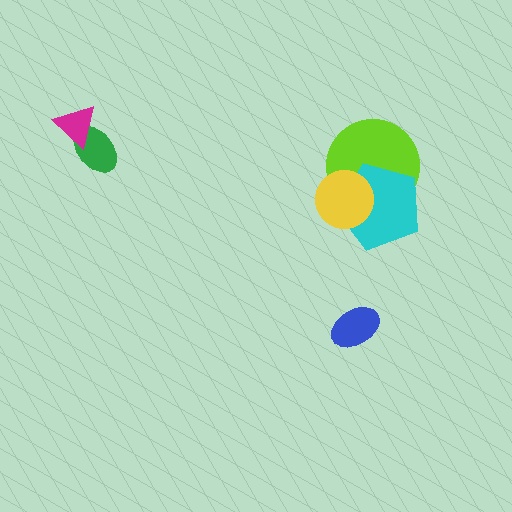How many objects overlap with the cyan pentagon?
2 objects overlap with the cyan pentagon.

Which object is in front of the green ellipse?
The magenta triangle is in front of the green ellipse.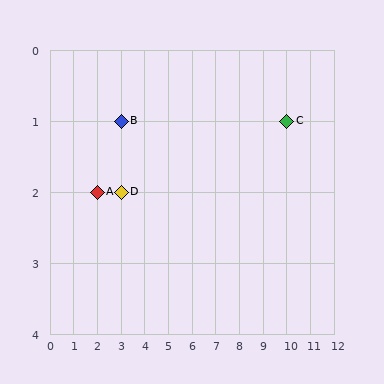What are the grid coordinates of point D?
Point D is at grid coordinates (3, 2).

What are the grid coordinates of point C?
Point C is at grid coordinates (10, 1).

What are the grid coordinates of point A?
Point A is at grid coordinates (2, 2).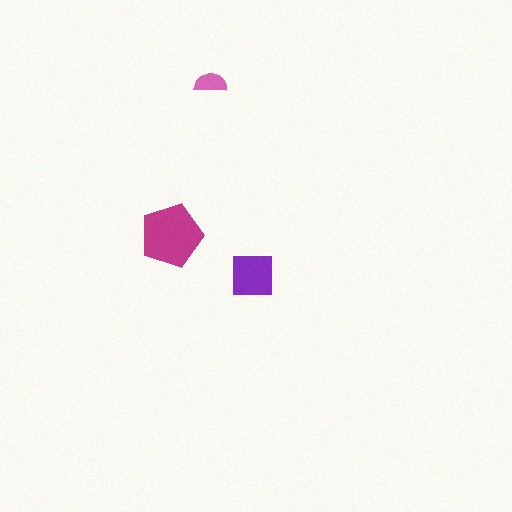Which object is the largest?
The magenta pentagon.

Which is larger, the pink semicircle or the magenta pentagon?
The magenta pentagon.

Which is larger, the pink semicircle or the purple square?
The purple square.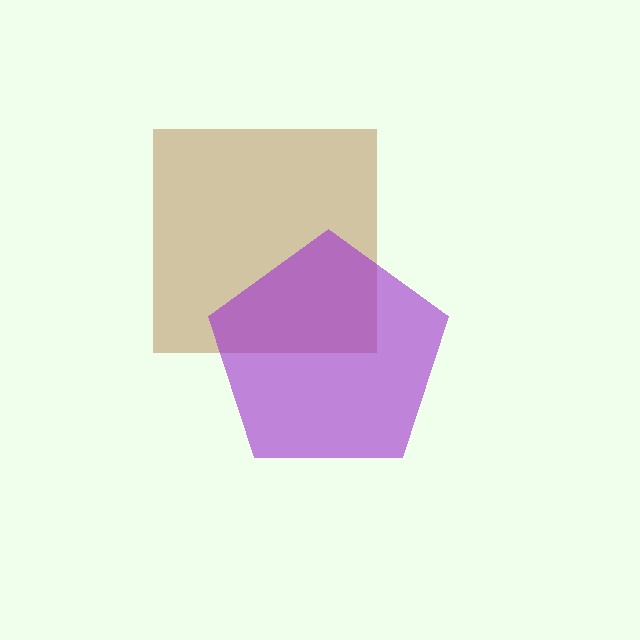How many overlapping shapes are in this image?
There are 2 overlapping shapes in the image.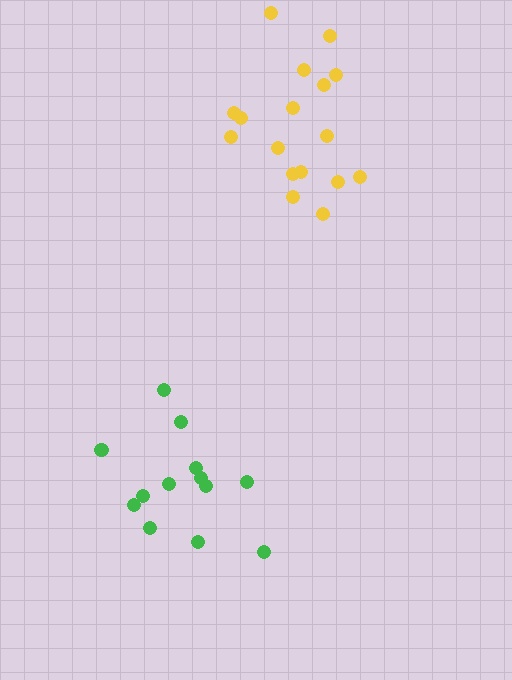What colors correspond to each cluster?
The clusters are colored: yellow, green.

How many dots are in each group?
Group 1: 17 dots, Group 2: 13 dots (30 total).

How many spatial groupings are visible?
There are 2 spatial groupings.